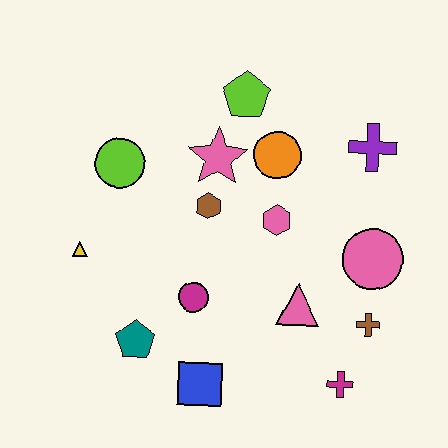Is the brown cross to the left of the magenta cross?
No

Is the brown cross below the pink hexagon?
Yes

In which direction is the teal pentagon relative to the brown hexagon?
The teal pentagon is below the brown hexagon.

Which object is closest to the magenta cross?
The brown cross is closest to the magenta cross.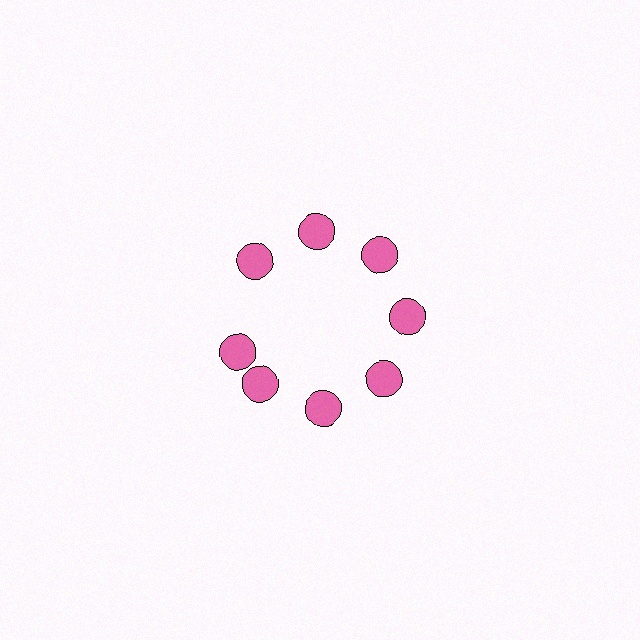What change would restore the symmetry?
The symmetry would be restored by rotating it back into even spacing with its neighbors so that all 8 circles sit at equal angles and equal distance from the center.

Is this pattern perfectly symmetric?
No. The 8 pink circles are arranged in a ring, but one element near the 9 o'clock position is rotated out of alignment along the ring, breaking the 8-fold rotational symmetry.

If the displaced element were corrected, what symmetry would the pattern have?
It would have 8-fold rotational symmetry — the pattern would map onto itself every 45 degrees.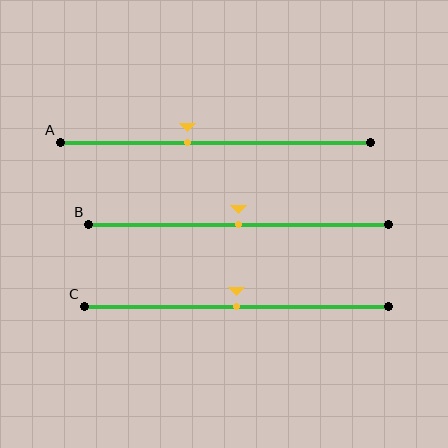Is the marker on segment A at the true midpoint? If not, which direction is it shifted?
No, the marker on segment A is shifted to the left by about 9% of the segment length.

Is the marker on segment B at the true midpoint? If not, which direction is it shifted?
Yes, the marker on segment B is at the true midpoint.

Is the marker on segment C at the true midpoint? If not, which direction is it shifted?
Yes, the marker on segment C is at the true midpoint.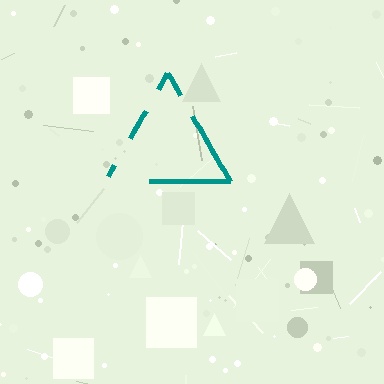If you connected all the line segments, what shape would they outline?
They would outline a triangle.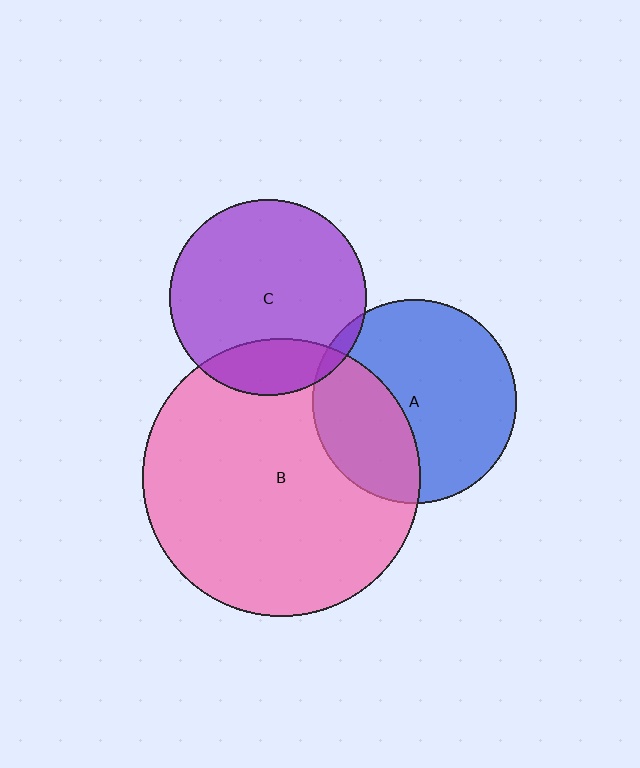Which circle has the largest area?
Circle B (pink).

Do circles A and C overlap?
Yes.